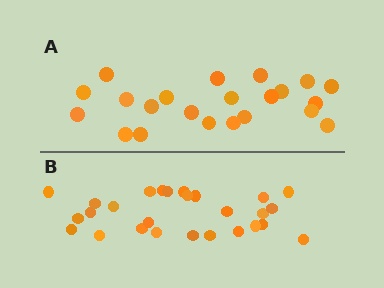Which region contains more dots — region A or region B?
Region B (the bottom region) has more dots.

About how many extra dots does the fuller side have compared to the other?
Region B has about 5 more dots than region A.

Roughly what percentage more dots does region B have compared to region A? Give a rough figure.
About 25% more.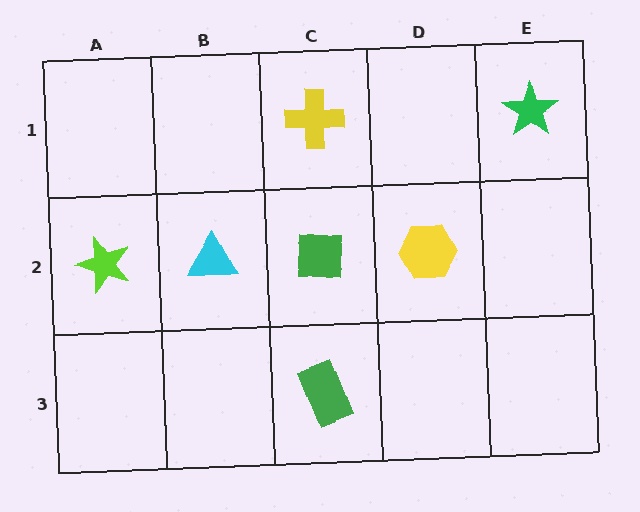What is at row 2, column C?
A green square.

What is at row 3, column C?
A green rectangle.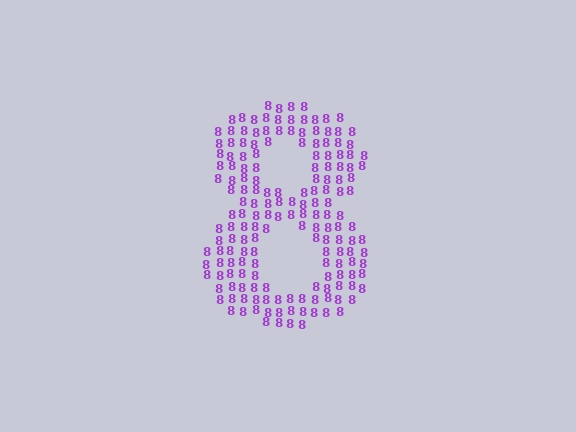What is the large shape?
The large shape is the digit 8.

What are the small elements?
The small elements are digit 8's.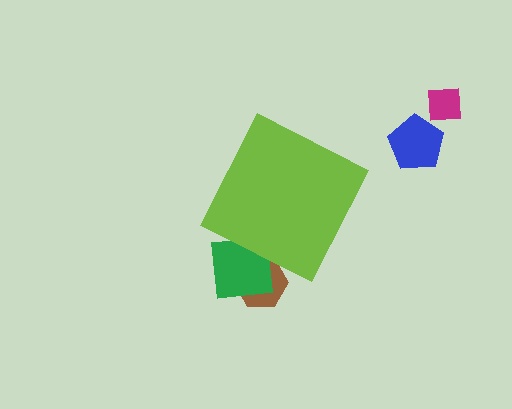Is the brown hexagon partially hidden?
Yes, the brown hexagon is partially hidden behind the lime diamond.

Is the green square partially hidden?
Yes, the green square is partially hidden behind the lime diamond.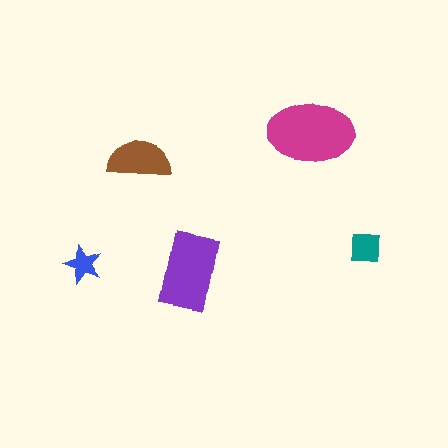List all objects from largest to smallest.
The magenta ellipse, the purple rectangle, the brown semicircle, the teal square, the blue star.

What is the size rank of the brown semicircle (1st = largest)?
3rd.